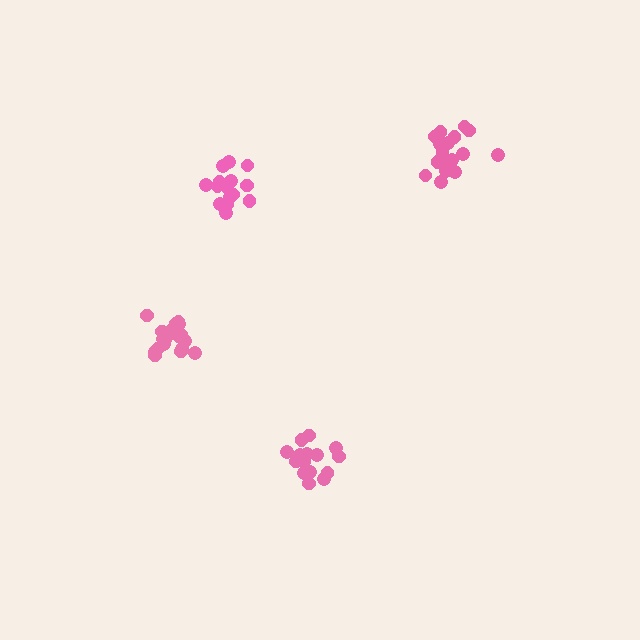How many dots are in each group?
Group 1: 16 dots, Group 2: 18 dots, Group 3: 15 dots, Group 4: 19 dots (68 total).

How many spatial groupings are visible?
There are 4 spatial groupings.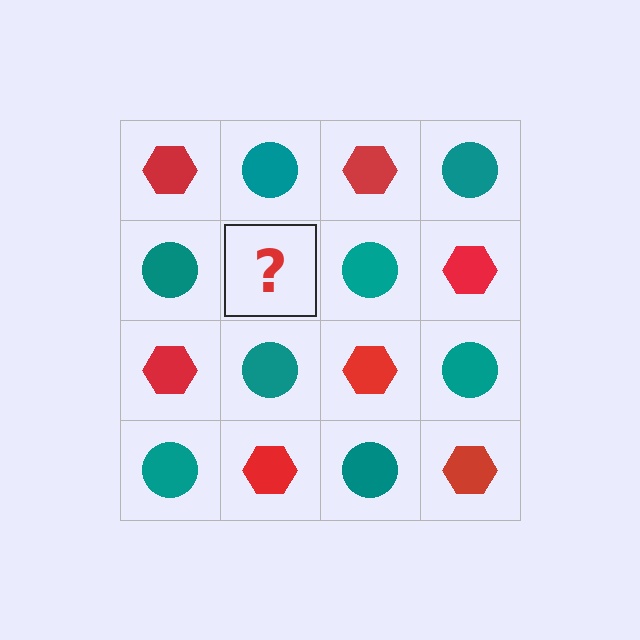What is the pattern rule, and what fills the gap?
The rule is that it alternates red hexagon and teal circle in a checkerboard pattern. The gap should be filled with a red hexagon.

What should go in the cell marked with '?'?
The missing cell should contain a red hexagon.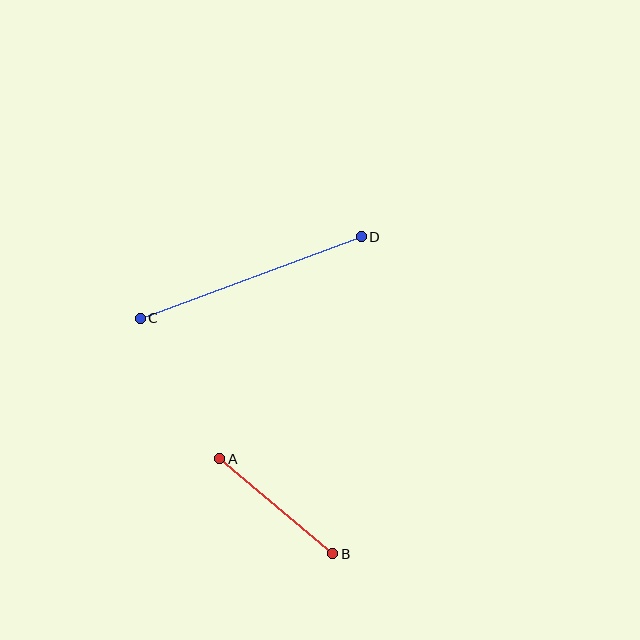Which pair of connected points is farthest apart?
Points C and D are farthest apart.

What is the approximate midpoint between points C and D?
The midpoint is at approximately (251, 277) pixels.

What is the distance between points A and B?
The distance is approximately 148 pixels.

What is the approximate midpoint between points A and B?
The midpoint is at approximately (276, 506) pixels.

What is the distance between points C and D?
The distance is approximately 236 pixels.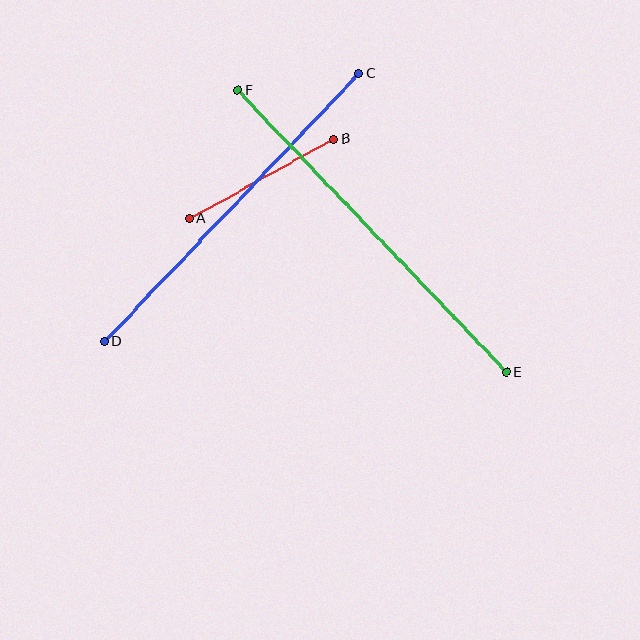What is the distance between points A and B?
The distance is approximately 164 pixels.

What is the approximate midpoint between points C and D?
The midpoint is at approximately (232, 207) pixels.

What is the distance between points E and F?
The distance is approximately 389 pixels.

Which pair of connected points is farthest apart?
Points E and F are farthest apart.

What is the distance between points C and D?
The distance is approximately 369 pixels.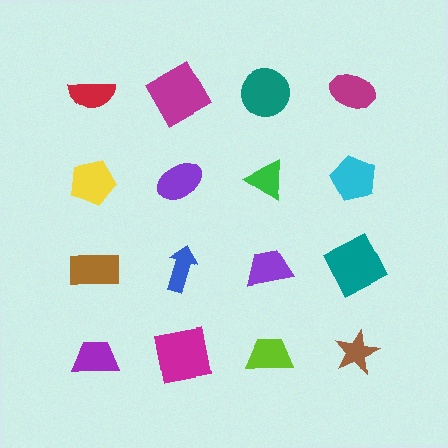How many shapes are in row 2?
4 shapes.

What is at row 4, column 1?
A purple trapezoid.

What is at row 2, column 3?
A green triangle.